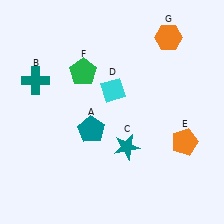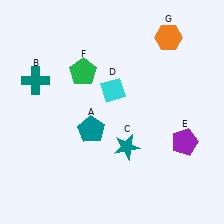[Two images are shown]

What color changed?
The pentagon (E) changed from orange in Image 1 to purple in Image 2.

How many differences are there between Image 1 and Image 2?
There is 1 difference between the two images.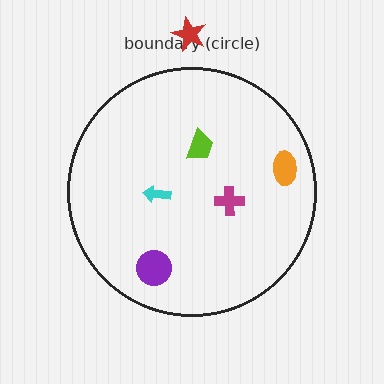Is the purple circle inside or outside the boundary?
Inside.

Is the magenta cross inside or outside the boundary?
Inside.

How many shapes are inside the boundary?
5 inside, 1 outside.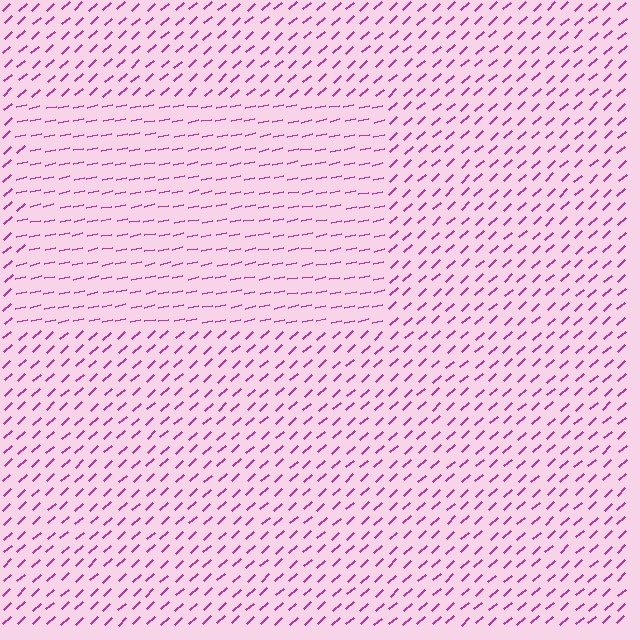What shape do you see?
I see a rectangle.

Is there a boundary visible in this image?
Yes, there is a texture boundary formed by a change in line orientation.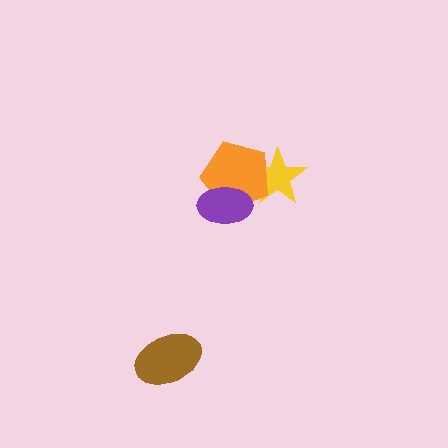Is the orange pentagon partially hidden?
Yes, it is partially covered by another shape.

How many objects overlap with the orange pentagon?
2 objects overlap with the orange pentagon.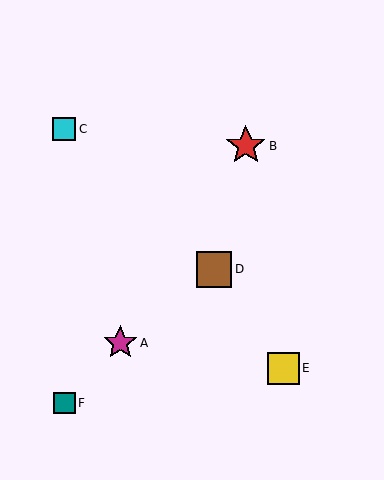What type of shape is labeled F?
Shape F is a teal square.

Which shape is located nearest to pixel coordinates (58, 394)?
The teal square (labeled F) at (64, 403) is nearest to that location.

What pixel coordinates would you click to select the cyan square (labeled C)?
Click at (64, 129) to select the cyan square C.